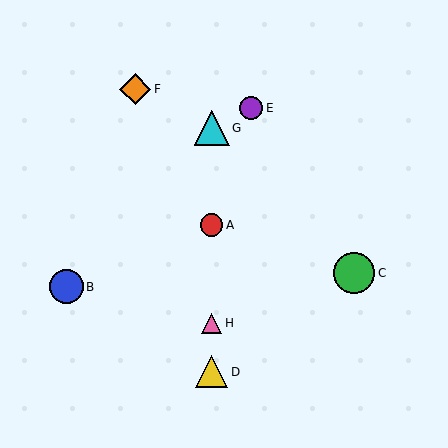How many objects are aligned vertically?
4 objects (A, D, G, H) are aligned vertically.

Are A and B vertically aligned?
No, A is at x≈212 and B is at x≈66.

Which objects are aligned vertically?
Objects A, D, G, H are aligned vertically.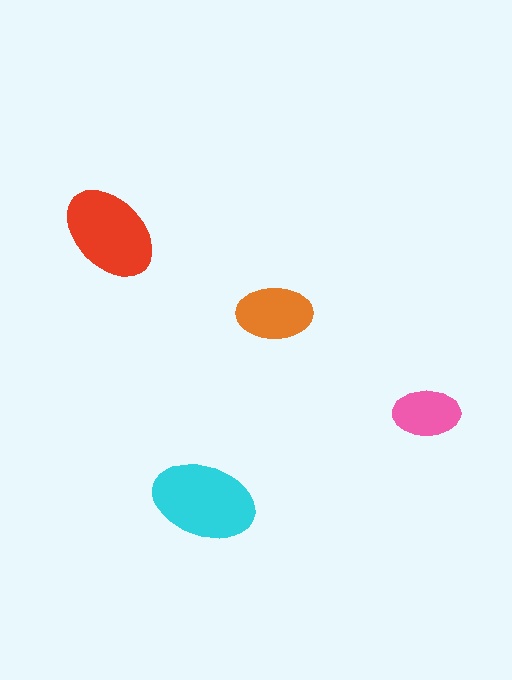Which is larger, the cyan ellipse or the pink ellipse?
The cyan one.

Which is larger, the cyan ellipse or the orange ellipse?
The cyan one.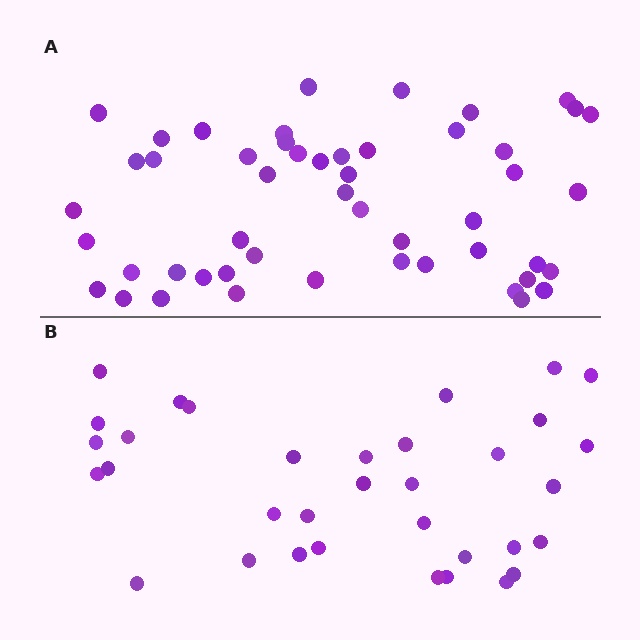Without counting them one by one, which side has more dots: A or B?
Region A (the top region) has more dots.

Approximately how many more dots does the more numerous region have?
Region A has approximately 15 more dots than region B.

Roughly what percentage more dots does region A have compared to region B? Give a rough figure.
About 45% more.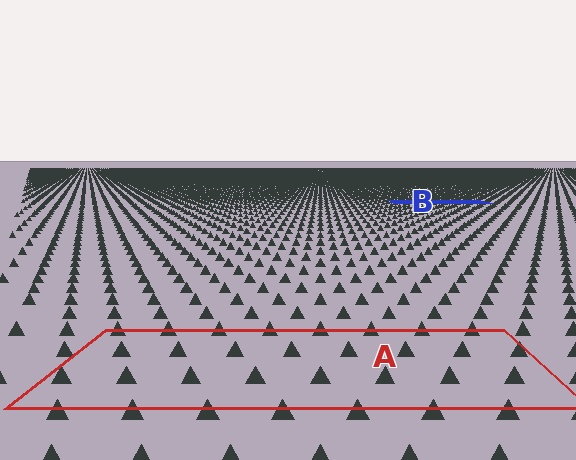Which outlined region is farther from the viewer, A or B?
Region B is farther from the viewer — the texture elements inside it appear smaller and more densely packed.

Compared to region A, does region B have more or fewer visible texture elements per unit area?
Region B has more texture elements per unit area — they are packed more densely because it is farther away.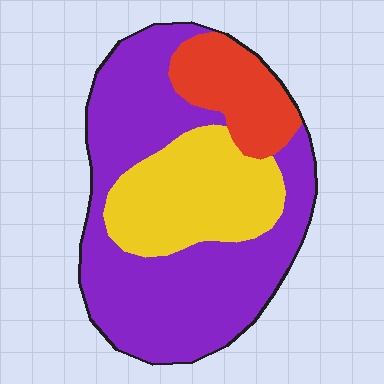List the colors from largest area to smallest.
From largest to smallest: purple, yellow, red.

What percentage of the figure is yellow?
Yellow takes up between a quarter and a half of the figure.